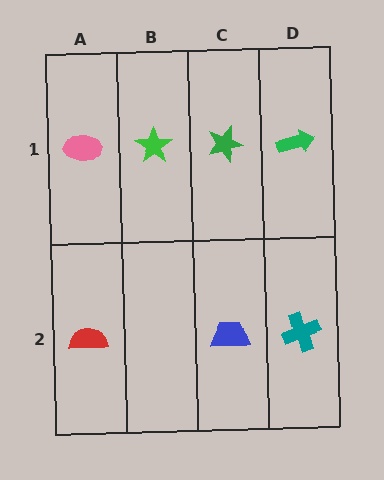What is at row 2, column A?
A red semicircle.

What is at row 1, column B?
A green star.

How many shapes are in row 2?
3 shapes.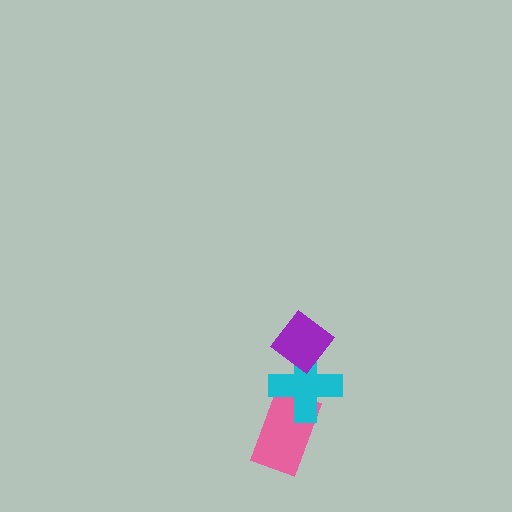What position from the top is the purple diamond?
The purple diamond is 1st from the top.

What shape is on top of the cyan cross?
The purple diamond is on top of the cyan cross.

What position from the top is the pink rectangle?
The pink rectangle is 3rd from the top.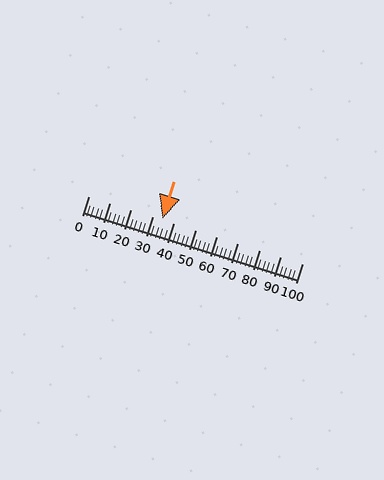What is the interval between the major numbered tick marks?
The major tick marks are spaced 10 units apart.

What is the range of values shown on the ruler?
The ruler shows values from 0 to 100.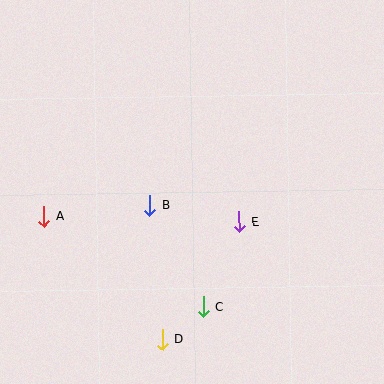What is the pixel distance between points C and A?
The distance between C and A is 183 pixels.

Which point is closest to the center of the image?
Point B at (150, 205) is closest to the center.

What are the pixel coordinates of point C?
Point C is at (203, 307).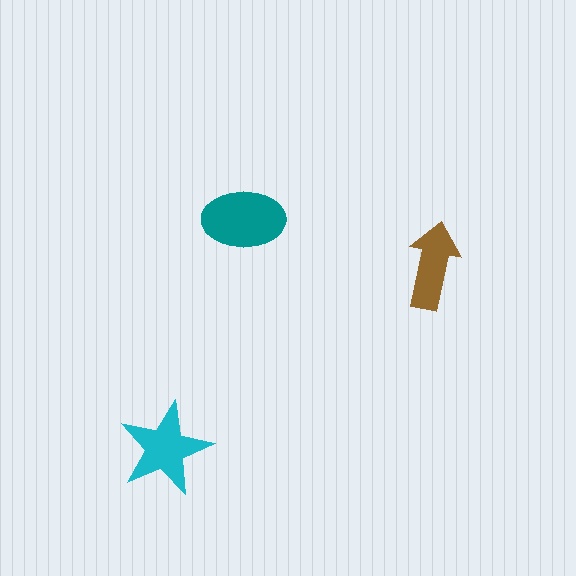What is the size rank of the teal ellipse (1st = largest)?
1st.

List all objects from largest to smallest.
The teal ellipse, the cyan star, the brown arrow.